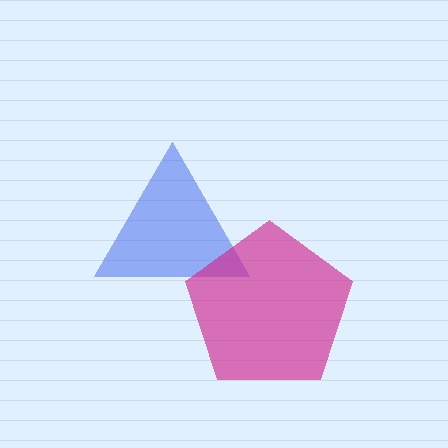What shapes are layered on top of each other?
The layered shapes are: a blue triangle, a magenta pentagon.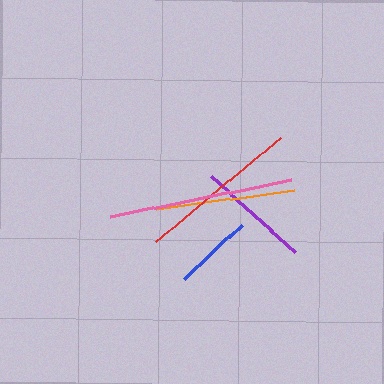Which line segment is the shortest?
The blue line is the shortest at approximately 79 pixels.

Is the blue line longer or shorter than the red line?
The red line is longer than the blue line.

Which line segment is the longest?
The pink line is the longest at approximately 185 pixels.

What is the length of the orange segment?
The orange segment is approximately 139 pixels long.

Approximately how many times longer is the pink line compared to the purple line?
The pink line is approximately 1.6 times the length of the purple line.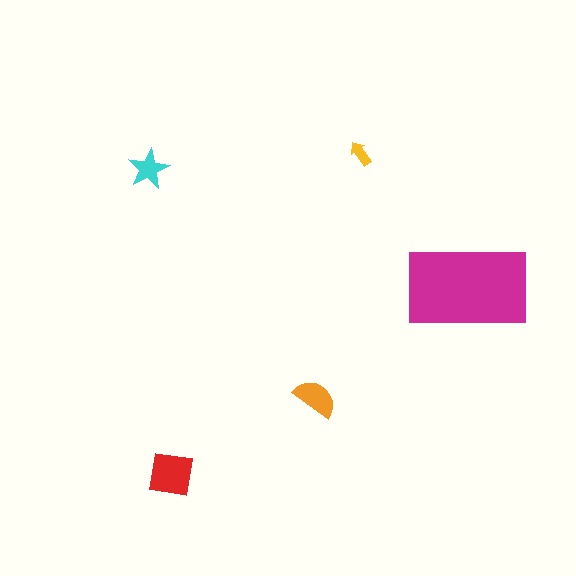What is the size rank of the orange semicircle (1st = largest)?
3rd.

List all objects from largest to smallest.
The magenta rectangle, the red square, the orange semicircle, the cyan star, the yellow arrow.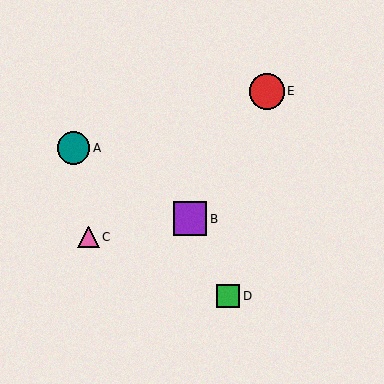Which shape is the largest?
The red circle (labeled E) is the largest.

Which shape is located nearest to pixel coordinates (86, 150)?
The teal circle (labeled A) at (74, 148) is nearest to that location.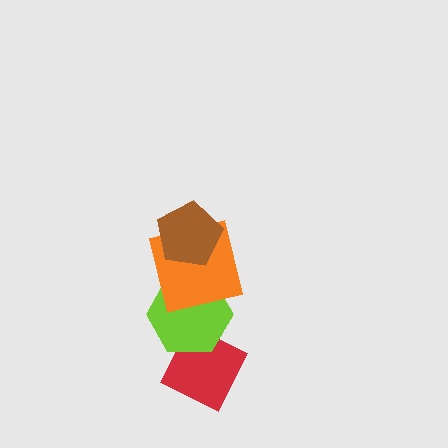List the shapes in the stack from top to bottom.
From top to bottom: the brown pentagon, the orange square, the lime hexagon, the red diamond.